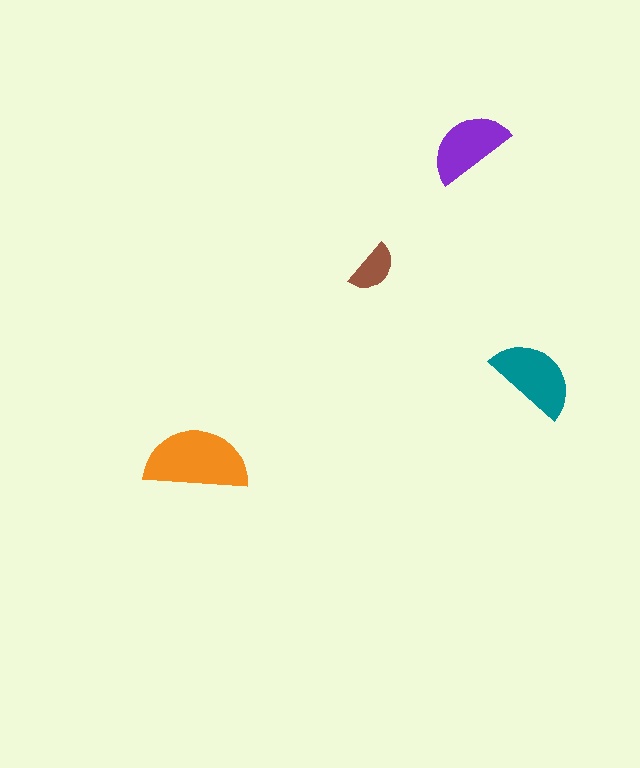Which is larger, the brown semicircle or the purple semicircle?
The purple one.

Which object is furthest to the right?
The teal semicircle is rightmost.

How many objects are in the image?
There are 4 objects in the image.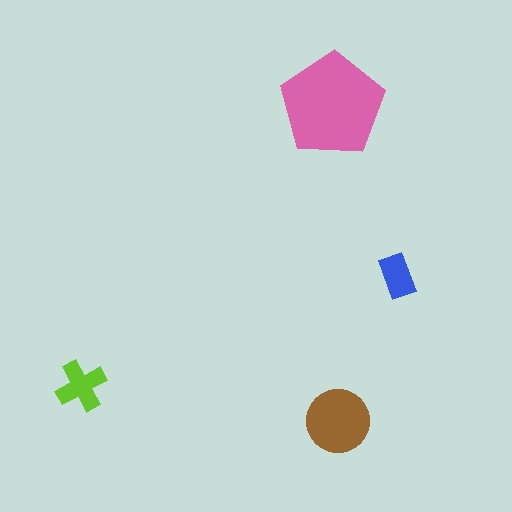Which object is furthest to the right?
The blue rectangle is rightmost.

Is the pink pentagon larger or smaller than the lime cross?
Larger.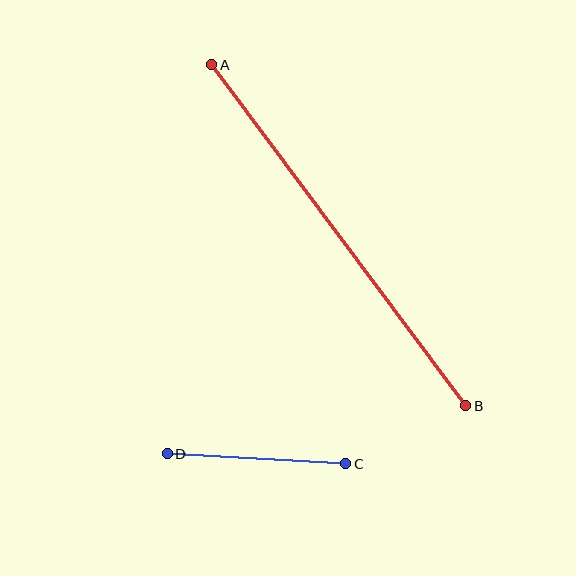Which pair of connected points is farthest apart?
Points A and B are farthest apart.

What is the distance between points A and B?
The distance is approximately 425 pixels.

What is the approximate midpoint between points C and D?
The midpoint is at approximately (256, 459) pixels.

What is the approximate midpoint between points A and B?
The midpoint is at approximately (339, 235) pixels.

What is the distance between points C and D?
The distance is approximately 179 pixels.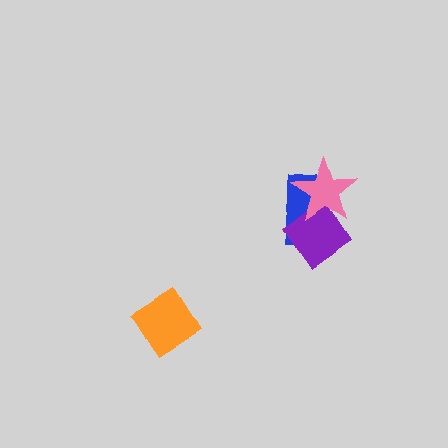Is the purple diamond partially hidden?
Yes, it is partially covered by another shape.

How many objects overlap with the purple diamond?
2 objects overlap with the purple diamond.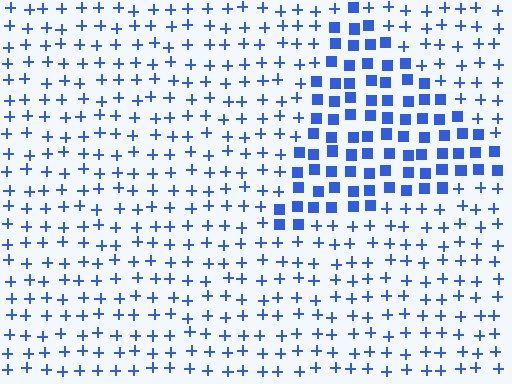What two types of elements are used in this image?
The image uses squares inside the triangle region and plus signs outside it.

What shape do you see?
I see a triangle.